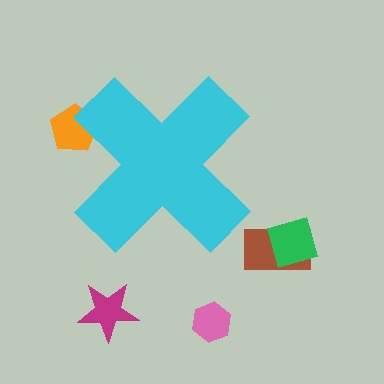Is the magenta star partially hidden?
No, the magenta star is fully visible.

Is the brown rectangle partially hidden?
No, the brown rectangle is fully visible.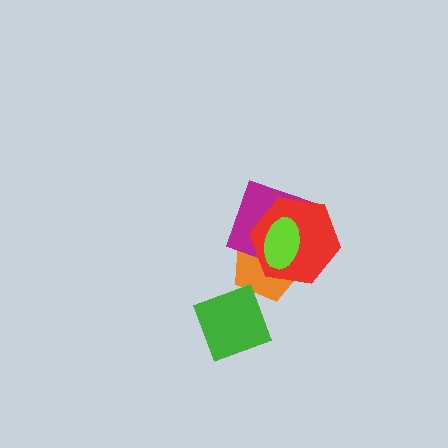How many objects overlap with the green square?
0 objects overlap with the green square.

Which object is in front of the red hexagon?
The lime ellipse is in front of the red hexagon.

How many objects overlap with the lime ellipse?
3 objects overlap with the lime ellipse.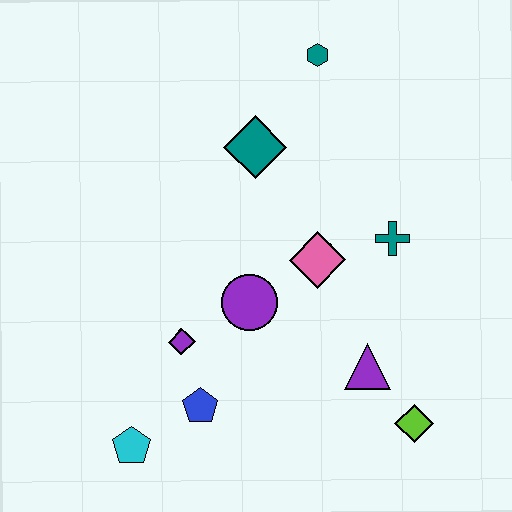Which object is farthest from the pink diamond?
The cyan pentagon is farthest from the pink diamond.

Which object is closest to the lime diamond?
The purple triangle is closest to the lime diamond.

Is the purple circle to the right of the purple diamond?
Yes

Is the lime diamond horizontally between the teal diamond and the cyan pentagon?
No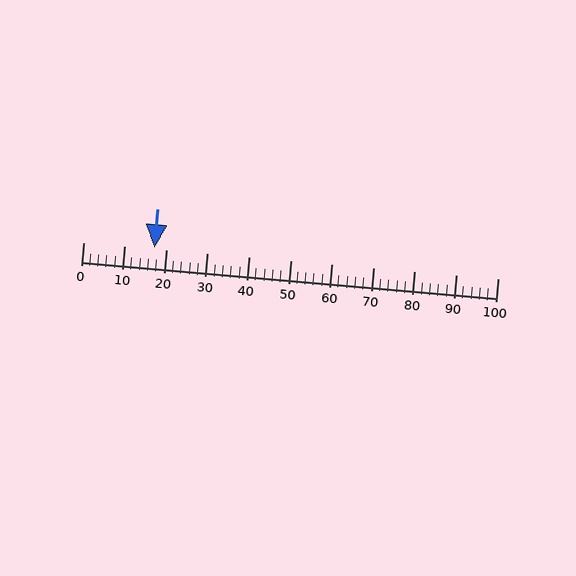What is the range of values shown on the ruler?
The ruler shows values from 0 to 100.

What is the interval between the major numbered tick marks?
The major tick marks are spaced 10 units apart.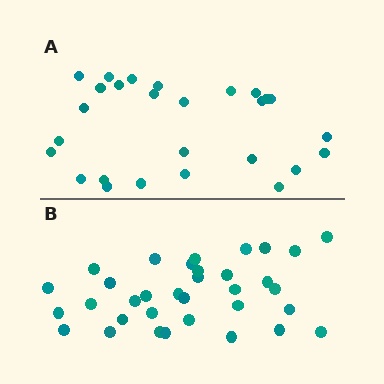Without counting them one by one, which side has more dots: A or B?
Region B (the bottom region) has more dots.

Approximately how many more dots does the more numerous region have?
Region B has roughly 8 or so more dots than region A.